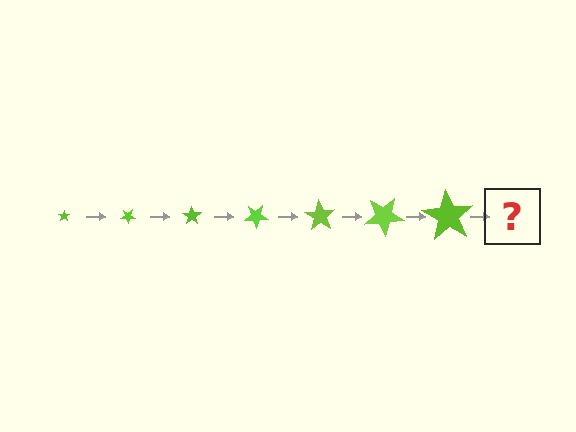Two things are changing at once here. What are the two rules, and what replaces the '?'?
The two rules are that the star grows larger each step and it rotates 35 degrees each step. The '?' should be a star, larger than the previous one and rotated 245 degrees from the start.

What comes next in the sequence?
The next element should be a star, larger than the previous one and rotated 245 degrees from the start.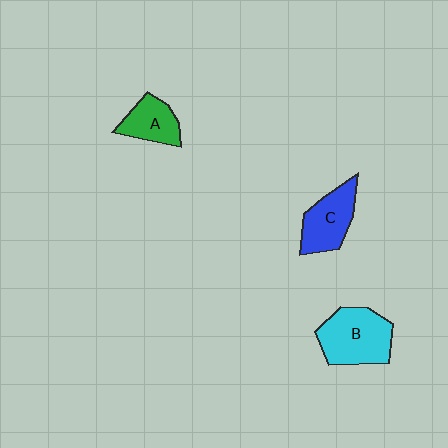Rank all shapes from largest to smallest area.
From largest to smallest: B (cyan), C (blue), A (green).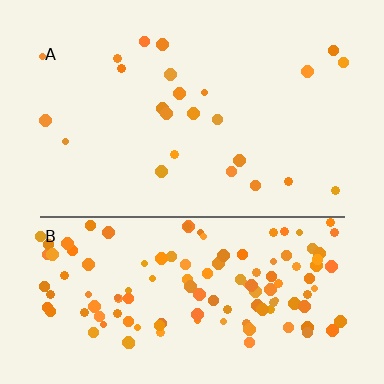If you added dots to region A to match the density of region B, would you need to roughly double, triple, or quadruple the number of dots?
Approximately quadruple.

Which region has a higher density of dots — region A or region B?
B (the bottom).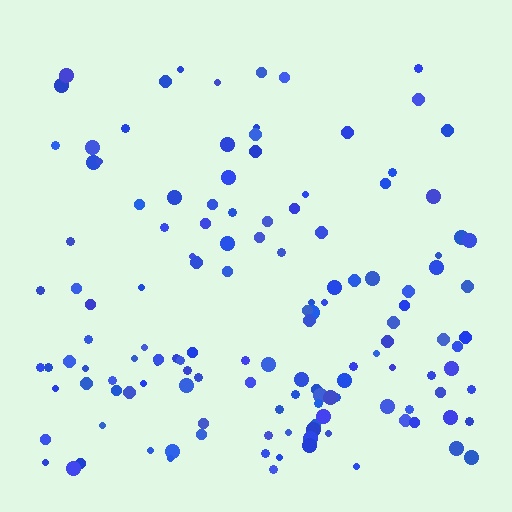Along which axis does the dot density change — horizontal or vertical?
Vertical.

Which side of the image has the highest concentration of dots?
The bottom.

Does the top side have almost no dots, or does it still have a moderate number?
Still a moderate number, just noticeably fewer than the bottom.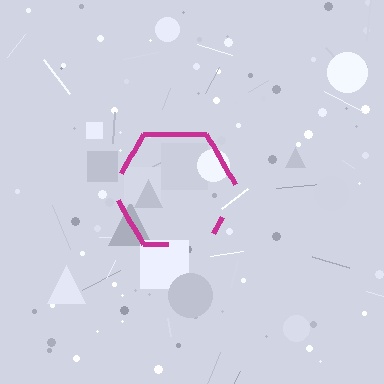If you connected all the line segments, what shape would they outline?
They would outline a hexagon.